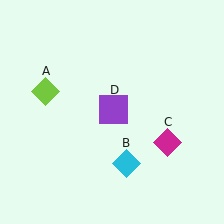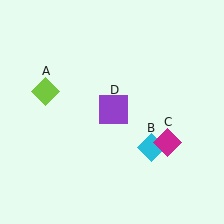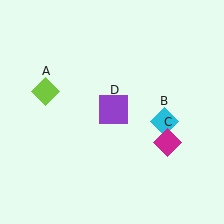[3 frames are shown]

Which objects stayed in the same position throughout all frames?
Lime diamond (object A) and magenta diamond (object C) and purple square (object D) remained stationary.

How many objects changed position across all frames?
1 object changed position: cyan diamond (object B).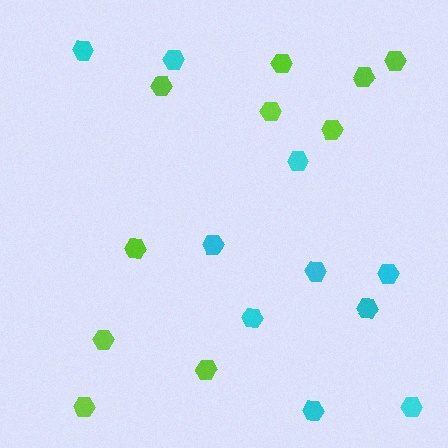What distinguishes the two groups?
There are 2 groups: one group of lime hexagons (10) and one group of cyan hexagons (10).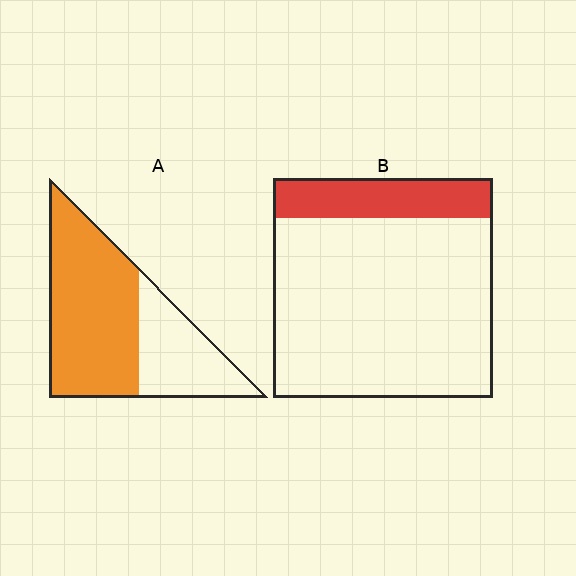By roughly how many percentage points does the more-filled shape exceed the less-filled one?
By roughly 45 percentage points (A over B).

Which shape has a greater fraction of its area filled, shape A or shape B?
Shape A.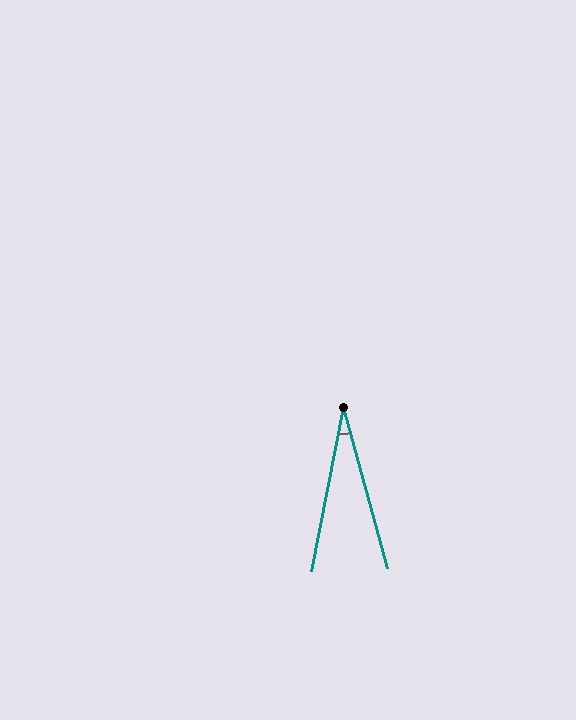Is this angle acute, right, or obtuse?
It is acute.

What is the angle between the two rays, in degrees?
Approximately 26 degrees.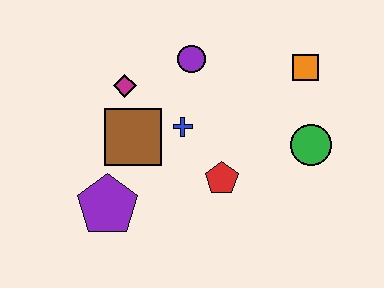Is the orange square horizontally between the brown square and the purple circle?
No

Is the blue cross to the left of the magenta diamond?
No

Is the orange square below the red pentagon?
No